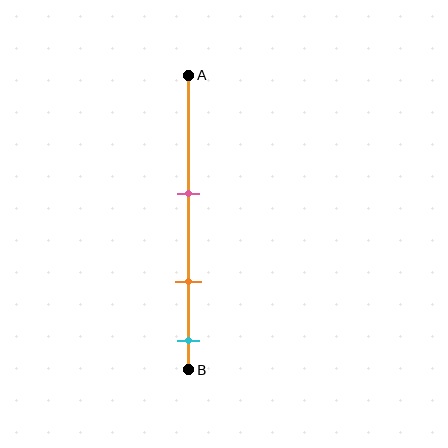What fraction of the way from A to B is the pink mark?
The pink mark is approximately 40% (0.4) of the way from A to B.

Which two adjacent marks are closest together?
The orange and cyan marks are the closest adjacent pair.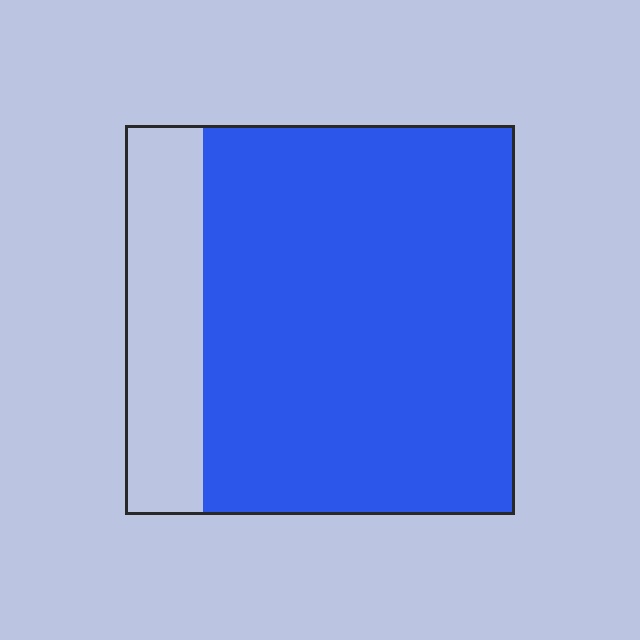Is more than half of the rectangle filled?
Yes.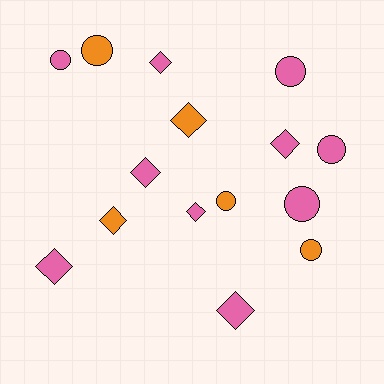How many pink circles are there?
There are 4 pink circles.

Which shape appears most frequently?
Diamond, with 8 objects.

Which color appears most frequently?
Pink, with 10 objects.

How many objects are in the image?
There are 15 objects.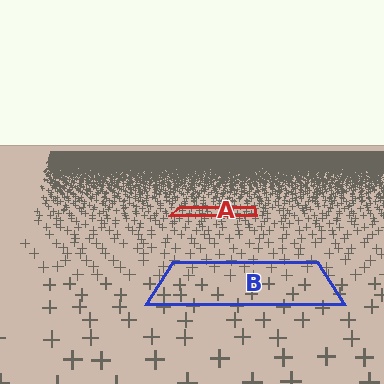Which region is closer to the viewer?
Region B is closer. The texture elements there are larger and more spread out.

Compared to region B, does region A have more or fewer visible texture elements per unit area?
Region A has more texture elements per unit area — they are packed more densely because it is farther away.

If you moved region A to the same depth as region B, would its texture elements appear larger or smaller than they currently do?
They would appear larger. At a closer depth, the same texture elements are projected at a bigger on-screen size.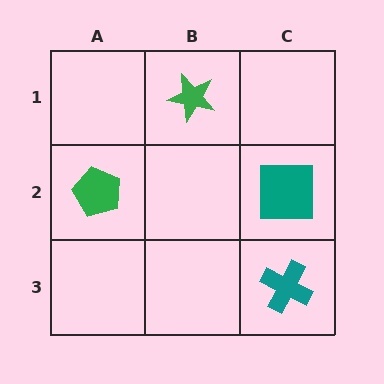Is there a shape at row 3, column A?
No, that cell is empty.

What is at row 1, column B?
A green star.